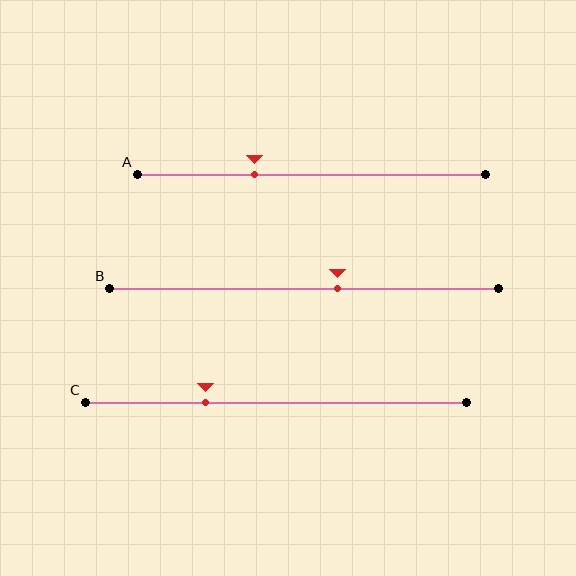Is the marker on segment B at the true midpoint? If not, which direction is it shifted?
No, the marker on segment B is shifted to the right by about 9% of the segment length.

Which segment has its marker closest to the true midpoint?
Segment B has its marker closest to the true midpoint.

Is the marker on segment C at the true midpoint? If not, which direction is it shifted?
No, the marker on segment C is shifted to the left by about 18% of the segment length.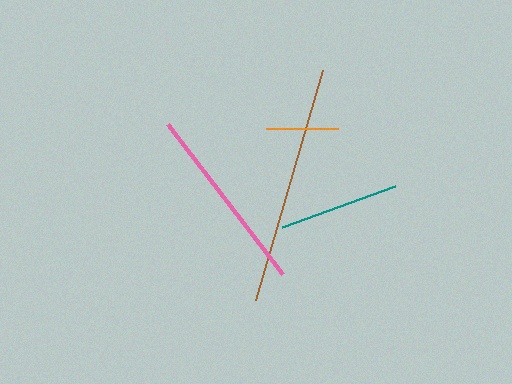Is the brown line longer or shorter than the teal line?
The brown line is longer than the teal line.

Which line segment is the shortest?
The orange line is the shortest at approximately 71 pixels.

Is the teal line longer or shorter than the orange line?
The teal line is longer than the orange line.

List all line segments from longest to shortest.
From longest to shortest: brown, pink, teal, orange.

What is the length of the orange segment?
The orange segment is approximately 71 pixels long.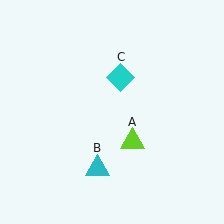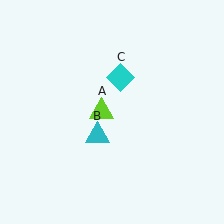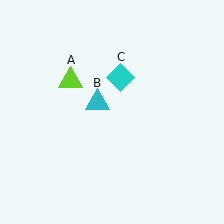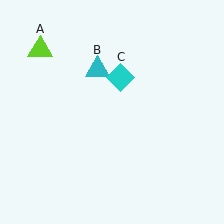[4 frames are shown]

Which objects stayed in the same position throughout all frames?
Cyan diamond (object C) remained stationary.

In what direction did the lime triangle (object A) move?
The lime triangle (object A) moved up and to the left.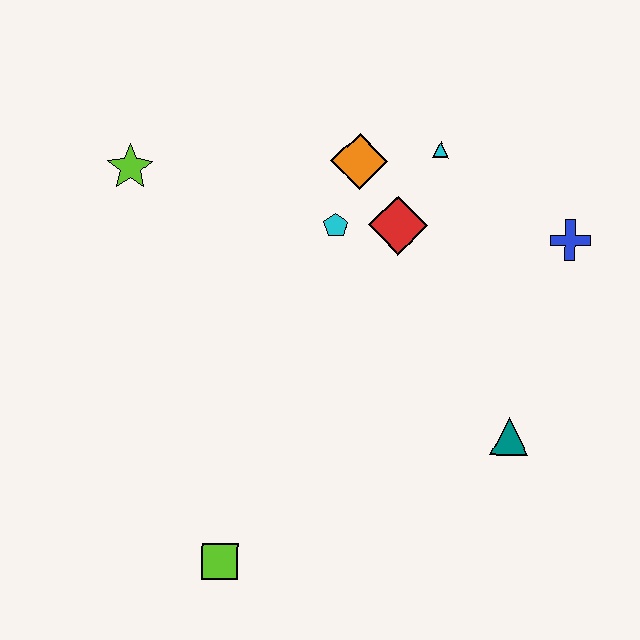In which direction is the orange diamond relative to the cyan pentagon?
The orange diamond is above the cyan pentagon.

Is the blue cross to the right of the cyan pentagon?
Yes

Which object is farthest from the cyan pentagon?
The lime square is farthest from the cyan pentagon.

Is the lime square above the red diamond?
No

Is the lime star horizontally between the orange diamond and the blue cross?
No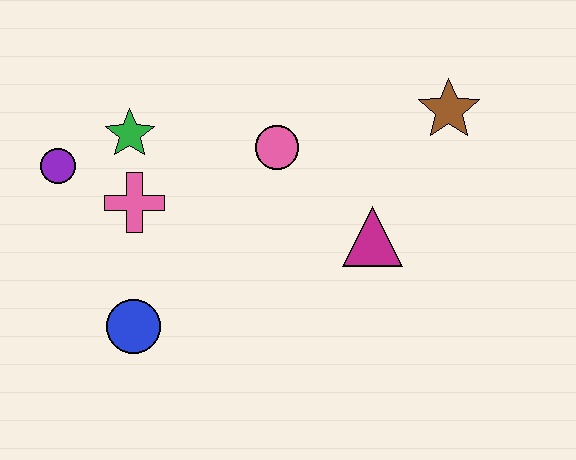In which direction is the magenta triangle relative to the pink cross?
The magenta triangle is to the right of the pink cross.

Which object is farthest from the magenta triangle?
The purple circle is farthest from the magenta triangle.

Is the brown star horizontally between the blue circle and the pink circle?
No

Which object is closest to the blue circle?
The pink cross is closest to the blue circle.